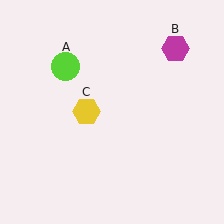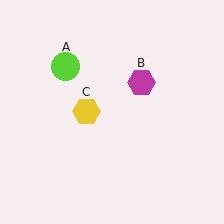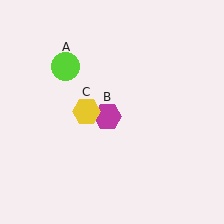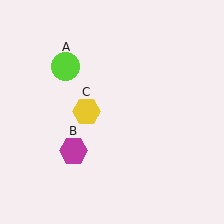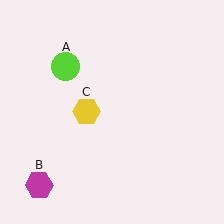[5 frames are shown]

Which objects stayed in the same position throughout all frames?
Lime circle (object A) and yellow hexagon (object C) remained stationary.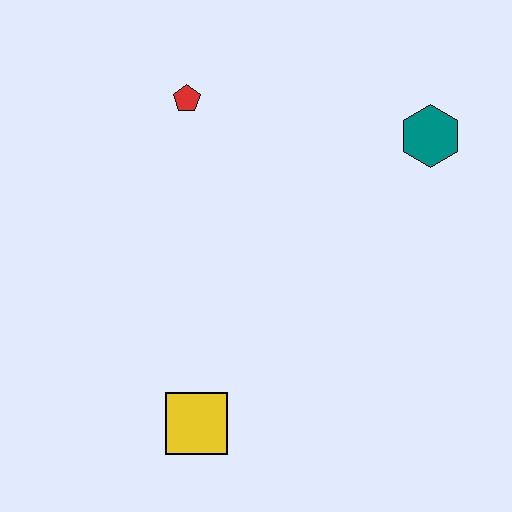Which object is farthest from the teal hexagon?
The yellow square is farthest from the teal hexagon.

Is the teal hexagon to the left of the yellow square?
No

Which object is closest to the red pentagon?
The teal hexagon is closest to the red pentagon.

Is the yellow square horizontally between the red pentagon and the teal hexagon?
Yes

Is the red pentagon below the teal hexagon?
No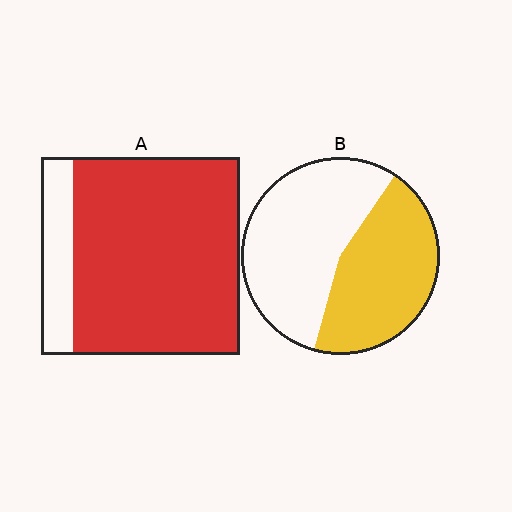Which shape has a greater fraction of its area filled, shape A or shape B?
Shape A.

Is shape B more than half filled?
No.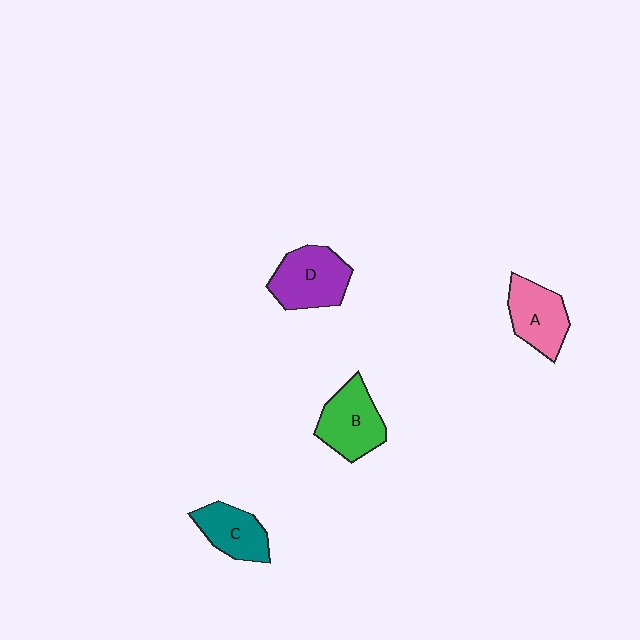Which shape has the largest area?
Shape D (purple).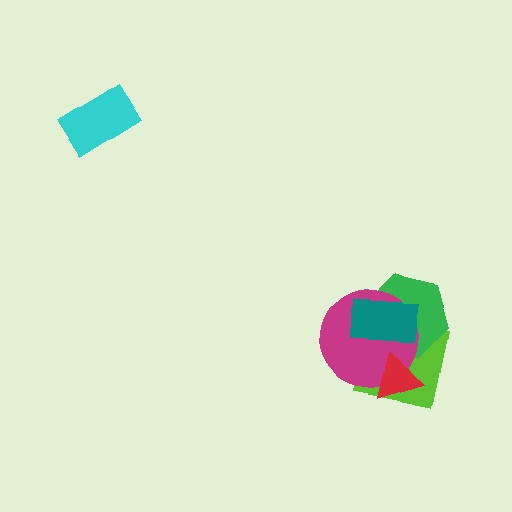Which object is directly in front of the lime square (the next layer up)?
The green hexagon is directly in front of the lime square.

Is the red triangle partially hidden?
No, no other shape covers it.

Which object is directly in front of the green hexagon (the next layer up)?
The magenta circle is directly in front of the green hexagon.